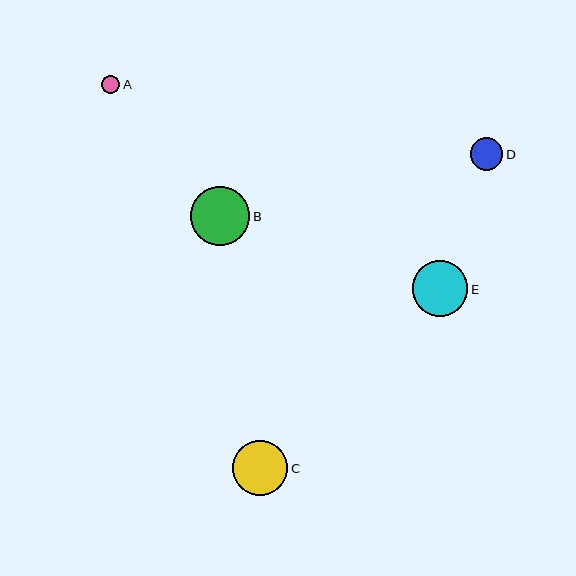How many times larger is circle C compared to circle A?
Circle C is approximately 3.1 times the size of circle A.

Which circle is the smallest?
Circle A is the smallest with a size of approximately 18 pixels.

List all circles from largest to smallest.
From largest to smallest: B, E, C, D, A.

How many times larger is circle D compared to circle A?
Circle D is approximately 1.8 times the size of circle A.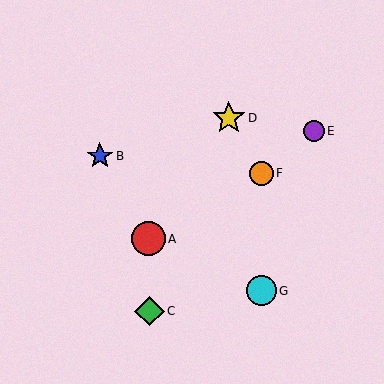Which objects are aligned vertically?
Objects F, G are aligned vertically.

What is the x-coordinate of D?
Object D is at x≈229.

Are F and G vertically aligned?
Yes, both are at x≈261.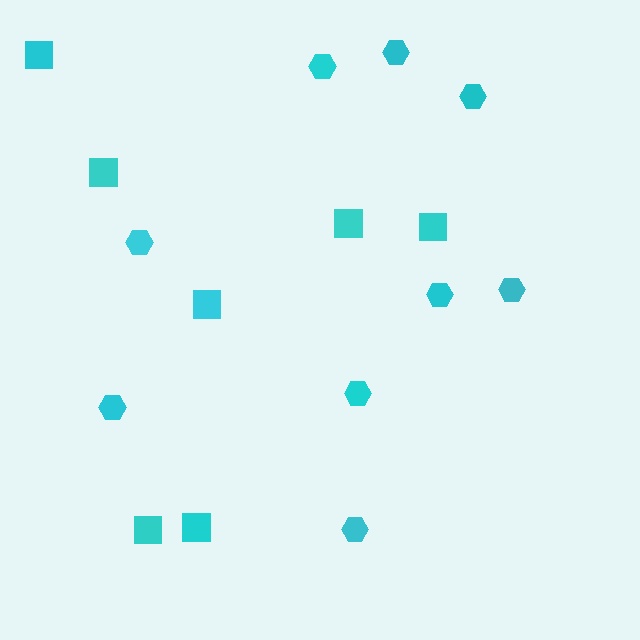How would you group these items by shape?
There are 2 groups: one group of hexagons (9) and one group of squares (7).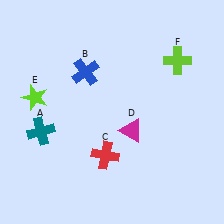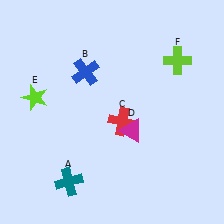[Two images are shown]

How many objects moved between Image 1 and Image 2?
2 objects moved between the two images.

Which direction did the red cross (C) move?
The red cross (C) moved up.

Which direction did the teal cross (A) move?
The teal cross (A) moved down.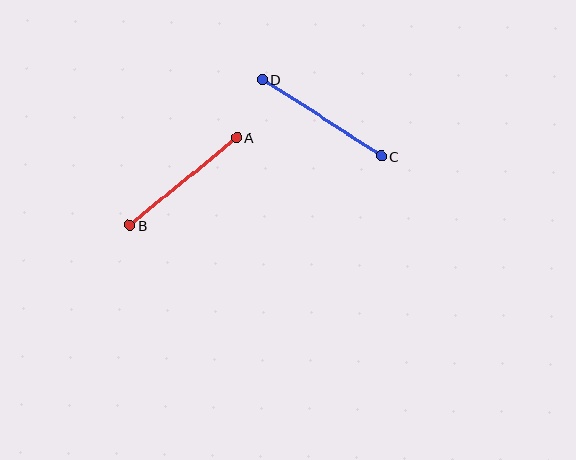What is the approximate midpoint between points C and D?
The midpoint is at approximately (322, 118) pixels.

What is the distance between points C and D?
The distance is approximately 141 pixels.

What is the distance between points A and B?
The distance is approximately 138 pixels.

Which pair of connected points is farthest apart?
Points C and D are farthest apart.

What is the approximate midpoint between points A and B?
The midpoint is at approximately (183, 182) pixels.